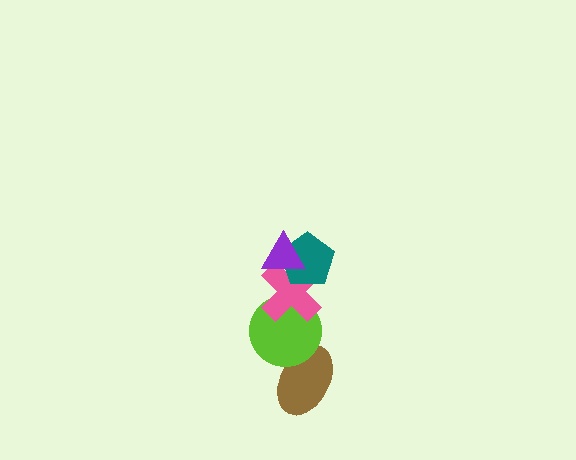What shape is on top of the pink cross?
The teal pentagon is on top of the pink cross.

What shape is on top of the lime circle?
The pink cross is on top of the lime circle.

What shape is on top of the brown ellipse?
The lime circle is on top of the brown ellipse.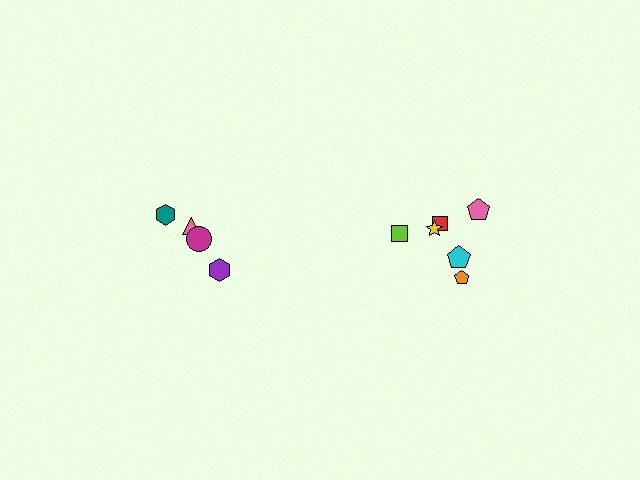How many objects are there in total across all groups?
There are 10 objects.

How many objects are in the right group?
There are 6 objects.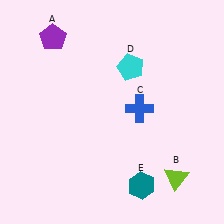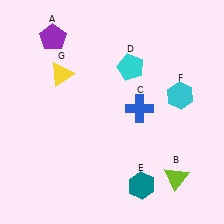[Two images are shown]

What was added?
A cyan hexagon (F), a yellow triangle (G) were added in Image 2.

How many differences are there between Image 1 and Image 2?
There are 2 differences between the two images.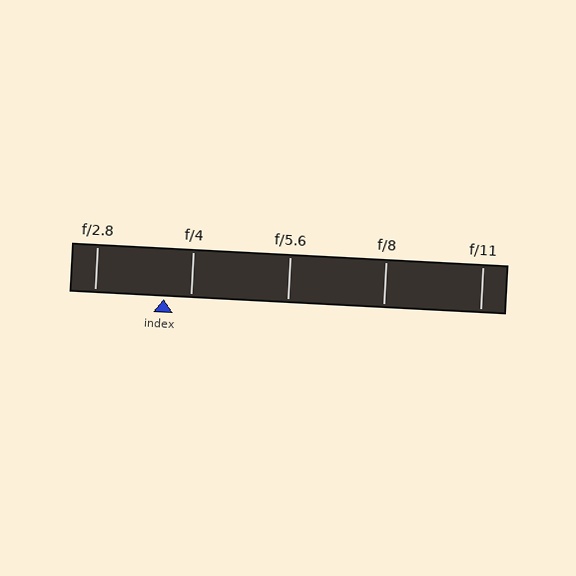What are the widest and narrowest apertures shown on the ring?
The widest aperture shown is f/2.8 and the narrowest is f/11.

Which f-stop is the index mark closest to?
The index mark is closest to f/4.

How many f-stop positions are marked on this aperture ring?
There are 5 f-stop positions marked.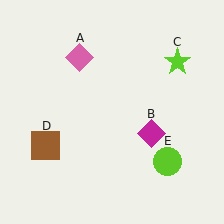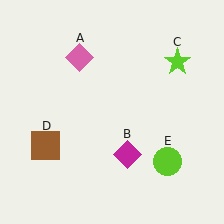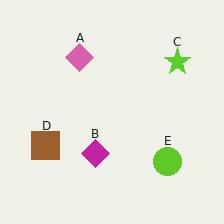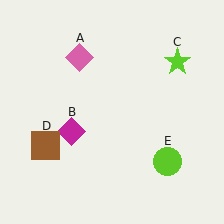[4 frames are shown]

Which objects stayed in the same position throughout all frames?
Pink diamond (object A) and lime star (object C) and brown square (object D) and lime circle (object E) remained stationary.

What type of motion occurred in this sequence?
The magenta diamond (object B) rotated clockwise around the center of the scene.